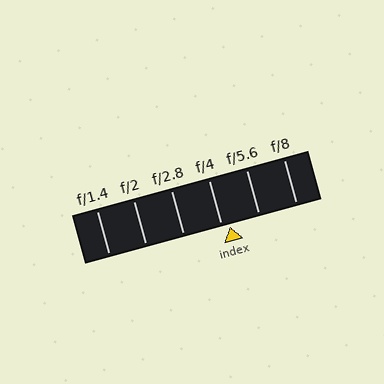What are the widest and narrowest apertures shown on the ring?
The widest aperture shown is f/1.4 and the narrowest is f/8.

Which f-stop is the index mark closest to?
The index mark is closest to f/4.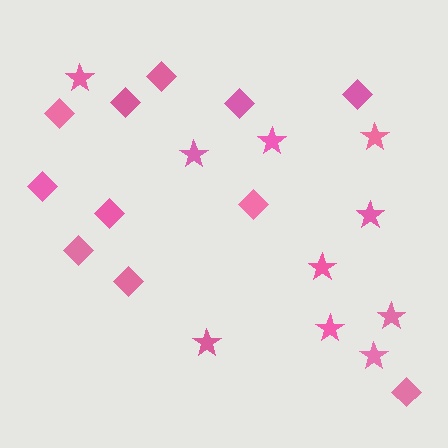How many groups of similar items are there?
There are 2 groups: one group of stars (10) and one group of diamonds (11).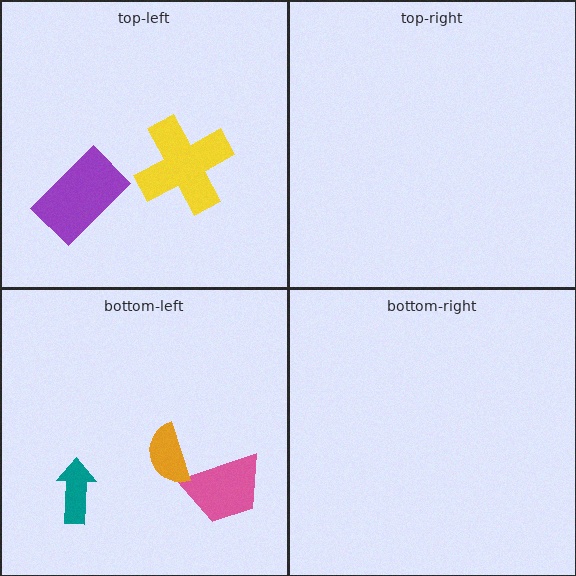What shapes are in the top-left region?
The purple rectangle, the yellow cross.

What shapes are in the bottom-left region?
The pink trapezoid, the orange semicircle, the teal arrow.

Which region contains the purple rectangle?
The top-left region.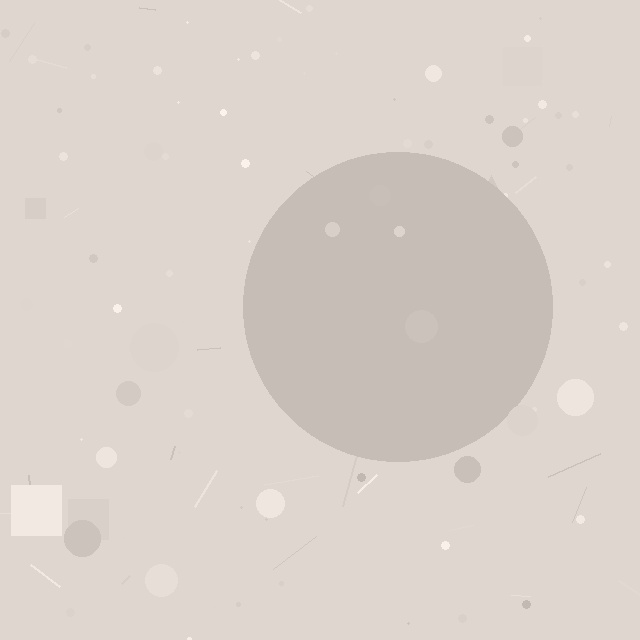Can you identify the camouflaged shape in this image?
The camouflaged shape is a circle.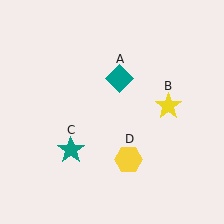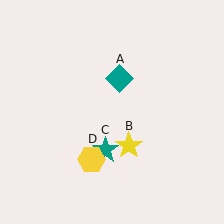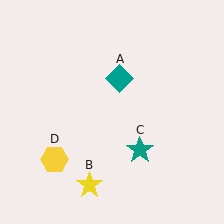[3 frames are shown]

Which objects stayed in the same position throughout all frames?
Teal diamond (object A) remained stationary.